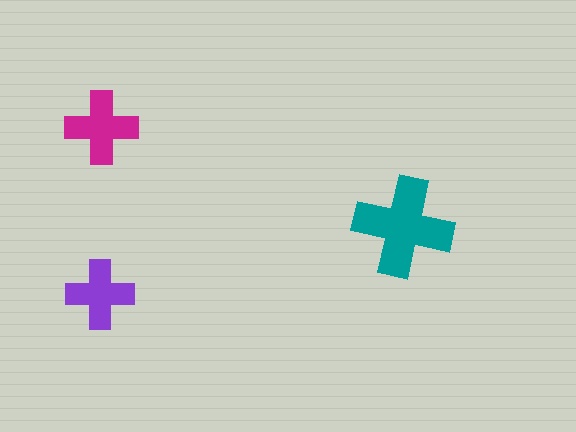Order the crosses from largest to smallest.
the teal one, the magenta one, the purple one.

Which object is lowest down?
The purple cross is bottommost.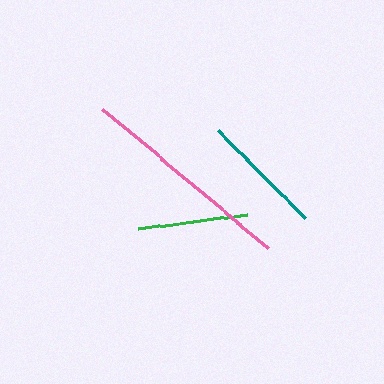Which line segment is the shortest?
The green line is the shortest at approximately 109 pixels.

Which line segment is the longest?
The pink line is the longest at approximately 217 pixels.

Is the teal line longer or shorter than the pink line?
The pink line is longer than the teal line.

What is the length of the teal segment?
The teal segment is approximately 123 pixels long.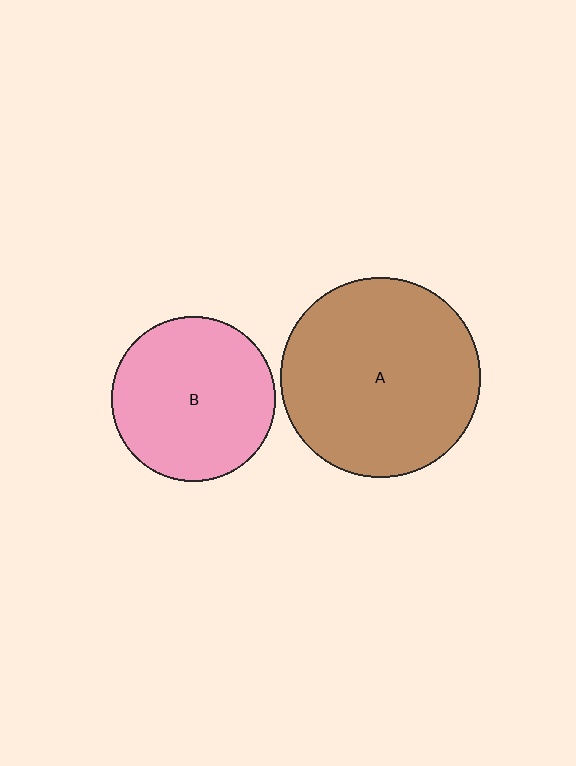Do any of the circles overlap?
No, none of the circles overlap.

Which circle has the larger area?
Circle A (brown).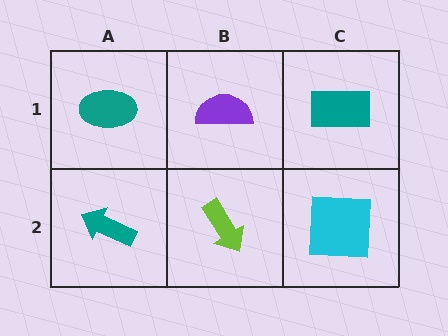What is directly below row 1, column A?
A teal arrow.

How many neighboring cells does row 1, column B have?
3.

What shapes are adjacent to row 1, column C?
A cyan square (row 2, column C), a purple semicircle (row 1, column B).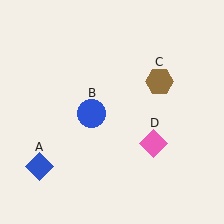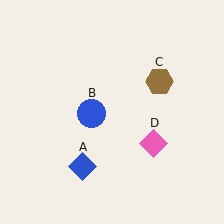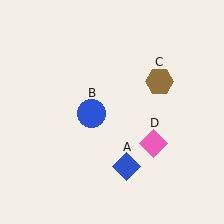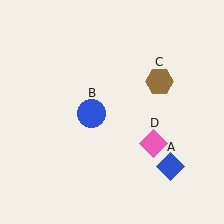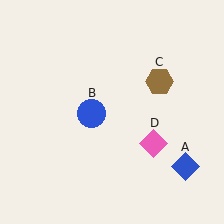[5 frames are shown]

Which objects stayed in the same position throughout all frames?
Blue circle (object B) and brown hexagon (object C) and pink diamond (object D) remained stationary.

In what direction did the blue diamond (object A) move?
The blue diamond (object A) moved right.